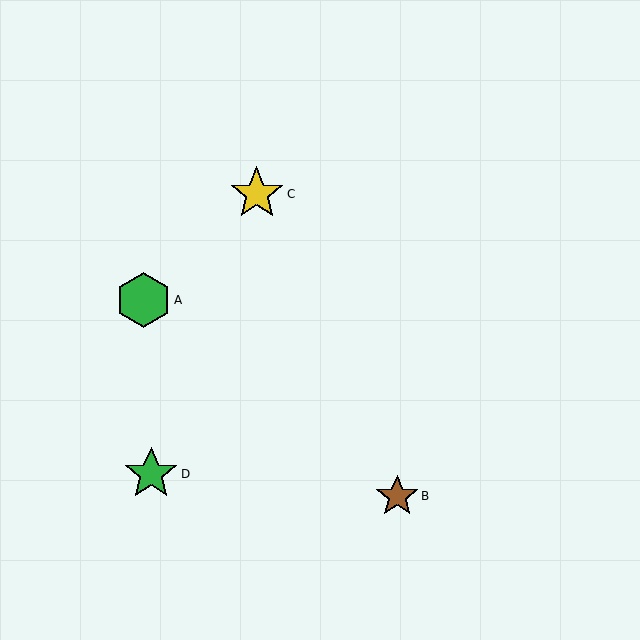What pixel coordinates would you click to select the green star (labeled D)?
Click at (151, 474) to select the green star D.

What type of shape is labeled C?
Shape C is a yellow star.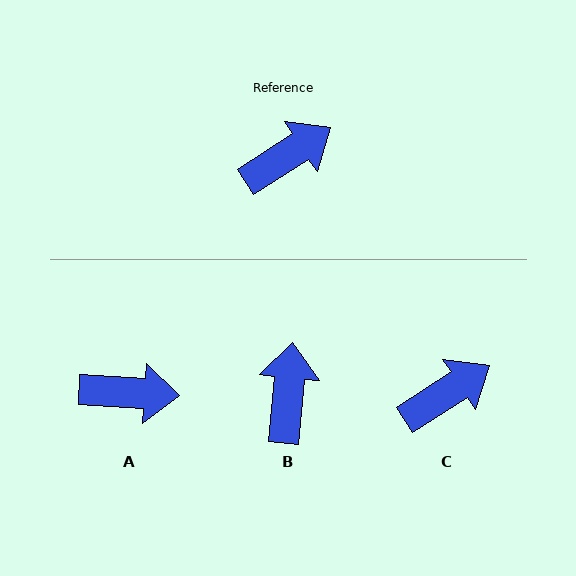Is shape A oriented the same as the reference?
No, it is off by about 37 degrees.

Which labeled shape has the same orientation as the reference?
C.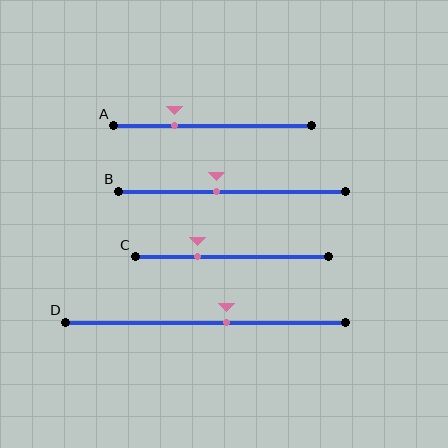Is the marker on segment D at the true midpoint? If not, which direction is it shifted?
No, the marker on segment D is shifted to the right by about 8% of the segment length.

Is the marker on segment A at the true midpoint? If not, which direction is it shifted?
No, the marker on segment A is shifted to the left by about 19% of the segment length.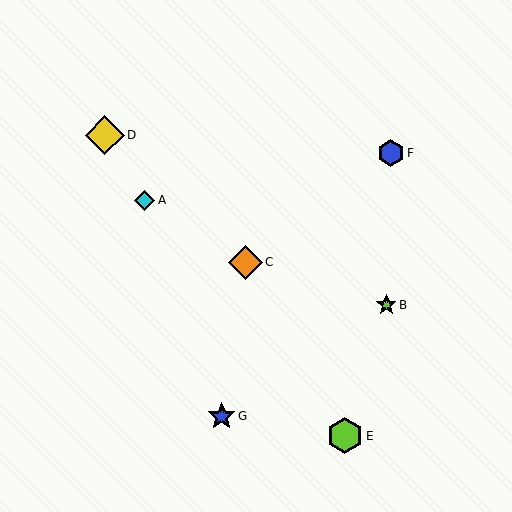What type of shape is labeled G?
Shape G is a blue star.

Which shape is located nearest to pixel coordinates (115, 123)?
The yellow diamond (labeled D) at (105, 135) is nearest to that location.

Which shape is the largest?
The yellow diamond (labeled D) is the largest.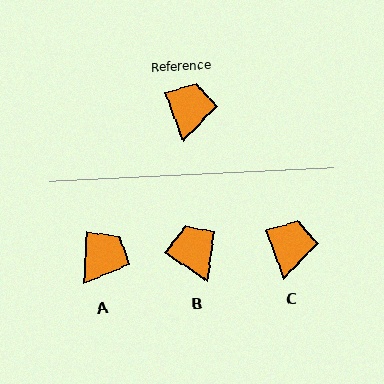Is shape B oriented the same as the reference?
No, it is off by about 36 degrees.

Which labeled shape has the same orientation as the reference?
C.